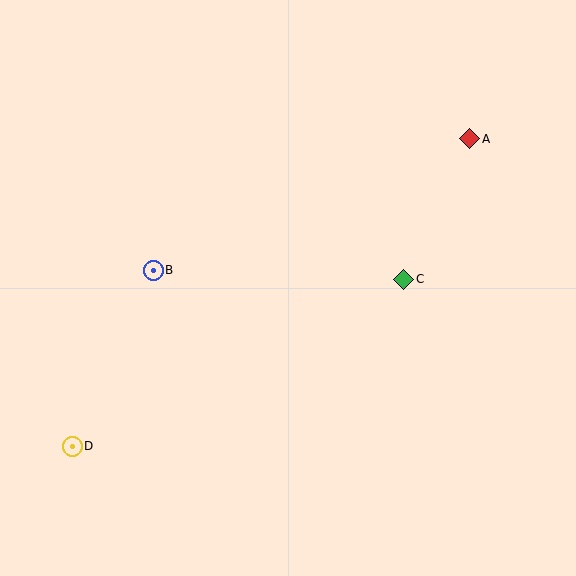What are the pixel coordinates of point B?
Point B is at (153, 270).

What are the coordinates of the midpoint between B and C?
The midpoint between B and C is at (279, 275).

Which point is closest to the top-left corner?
Point B is closest to the top-left corner.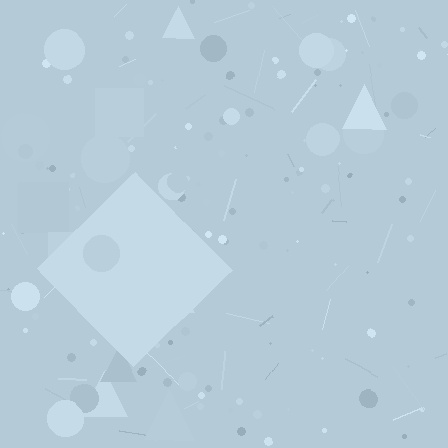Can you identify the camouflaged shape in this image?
The camouflaged shape is a diamond.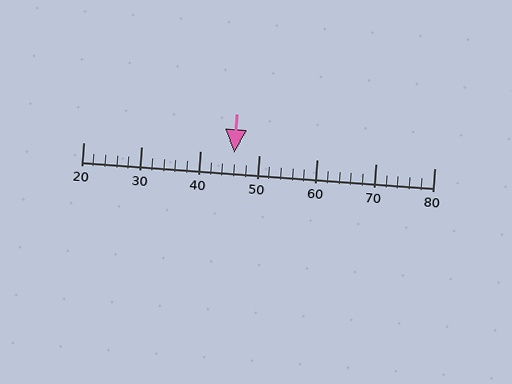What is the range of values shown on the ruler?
The ruler shows values from 20 to 80.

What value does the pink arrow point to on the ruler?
The pink arrow points to approximately 46.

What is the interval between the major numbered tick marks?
The major tick marks are spaced 10 units apart.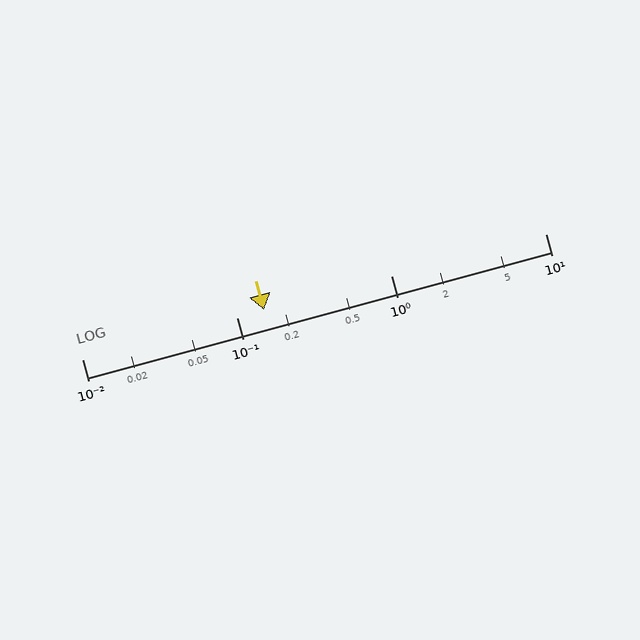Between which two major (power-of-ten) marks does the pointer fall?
The pointer is between 0.1 and 1.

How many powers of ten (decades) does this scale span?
The scale spans 3 decades, from 0.01 to 10.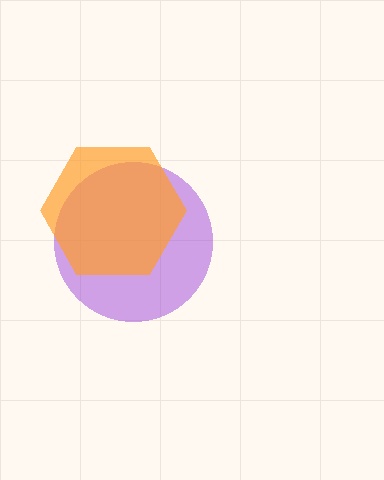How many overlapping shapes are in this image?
There are 2 overlapping shapes in the image.